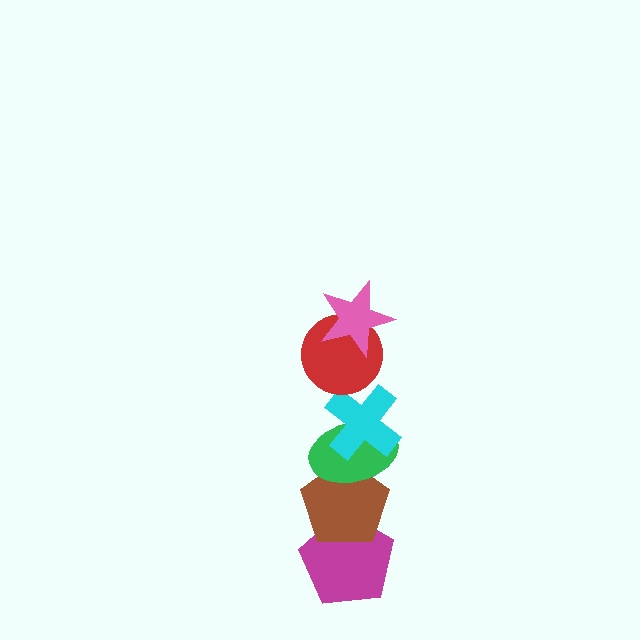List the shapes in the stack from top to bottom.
From top to bottom: the pink star, the red circle, the cyan cross, the green ellipse, the brown pentagon, the magenta pentagon.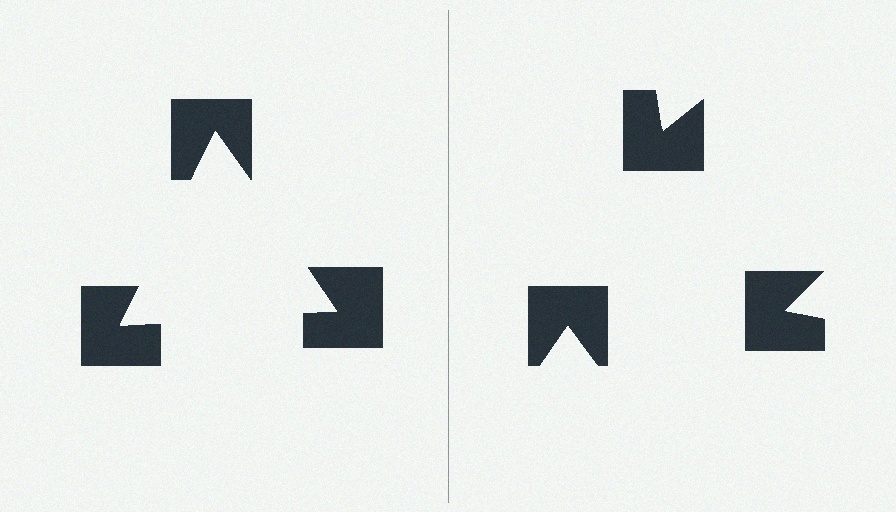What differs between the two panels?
The notched squares are positioned identically on both sides; only the wedge orientations differ. On the left they align to a triangle; on the right they are misaligned.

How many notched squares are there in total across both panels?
6 — 3 on each side.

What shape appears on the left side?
An illusory triangle.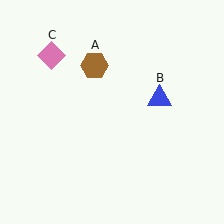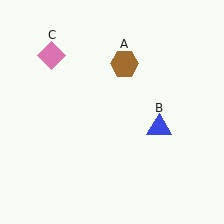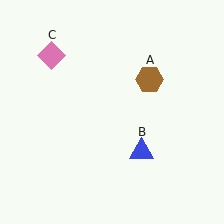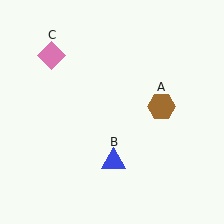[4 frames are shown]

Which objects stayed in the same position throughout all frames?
Pink diamond (object C) remained stationary.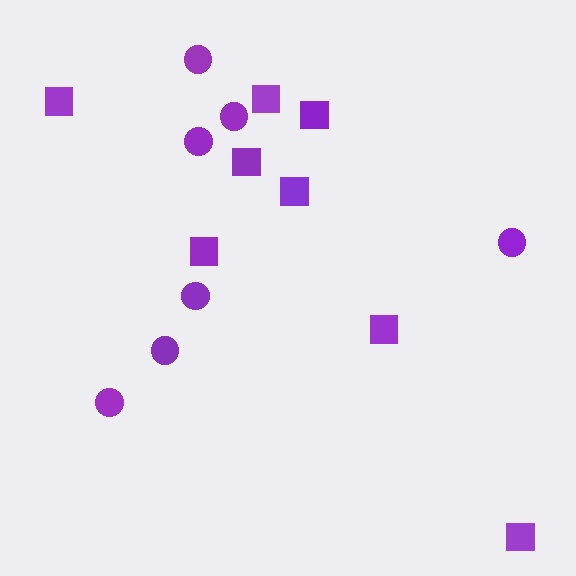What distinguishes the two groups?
There are 2 groups: one group of squares (8) and one group of circles (7).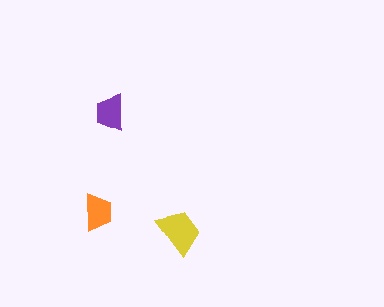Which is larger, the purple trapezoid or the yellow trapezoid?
The yellow one.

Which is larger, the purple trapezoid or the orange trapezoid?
The orange one.